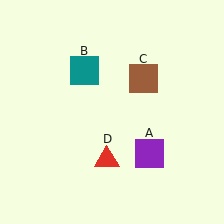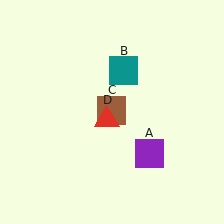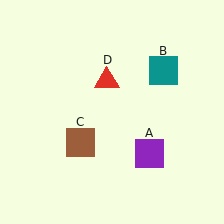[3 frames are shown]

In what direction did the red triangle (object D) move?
The red triangle (object D) moved up.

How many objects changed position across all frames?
3 objects changed position: teal square (object B), brown square (object C), red triangle (object D).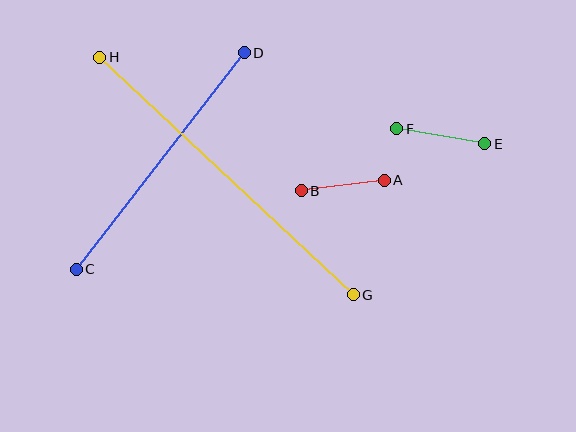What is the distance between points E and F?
The distance is approximately 89 pixels.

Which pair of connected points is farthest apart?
Points G and H are farthest apart.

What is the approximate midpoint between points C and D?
The midpoint is at approximately (160, 161) pixels.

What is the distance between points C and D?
The distance is approximately 274 pixels.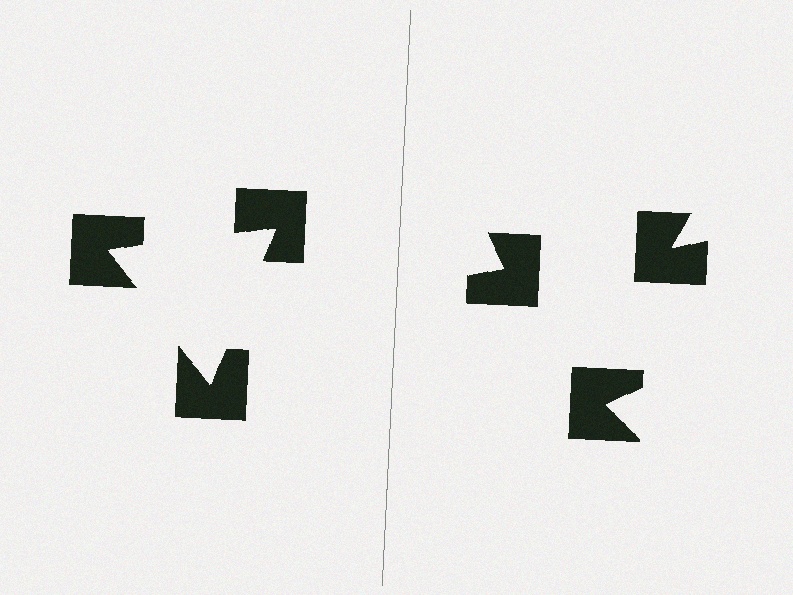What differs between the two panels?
The notched squares are positioned identically on both sides; only the wedge orientations differ. On the left they align to a triangle; on the right they are misaligned.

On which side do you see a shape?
An illusory triangle appears on the left side. On the right side the wedge cuts are rotated, so no coherent shape forms.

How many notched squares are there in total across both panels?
6 — 3 on each side.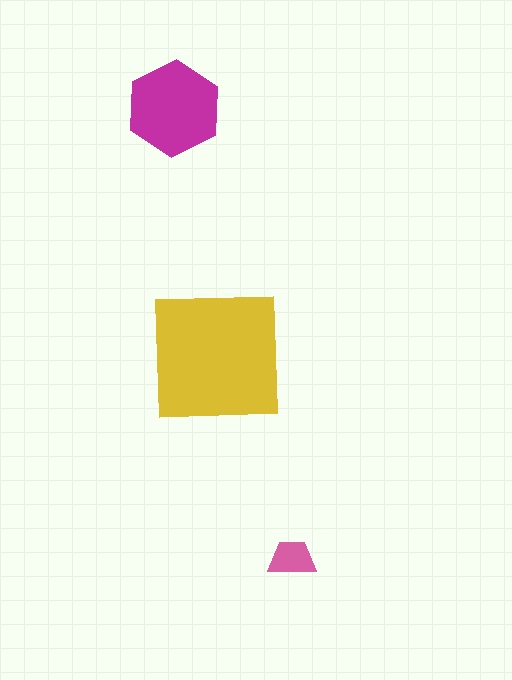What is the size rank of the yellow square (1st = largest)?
1st.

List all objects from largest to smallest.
The yellow square, the magenta hexagon, the pink trapezoid.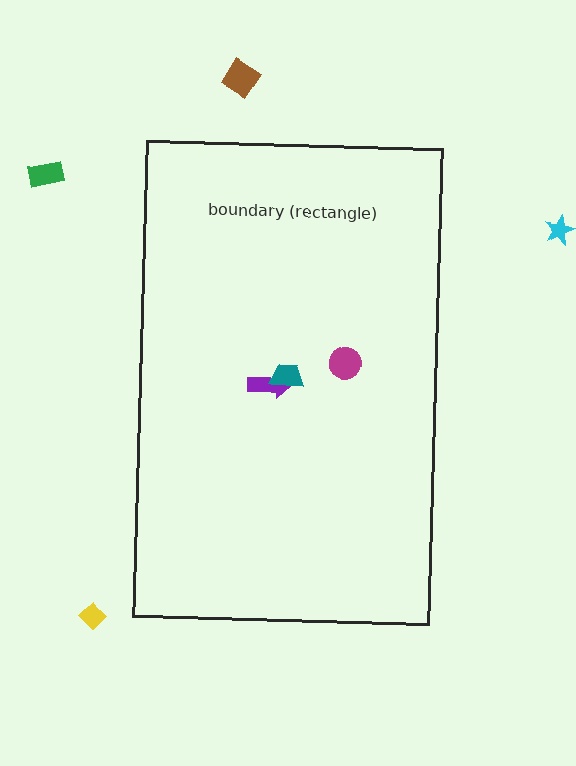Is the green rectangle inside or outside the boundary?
Outside.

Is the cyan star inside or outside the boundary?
Outside.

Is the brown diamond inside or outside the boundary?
Outside.